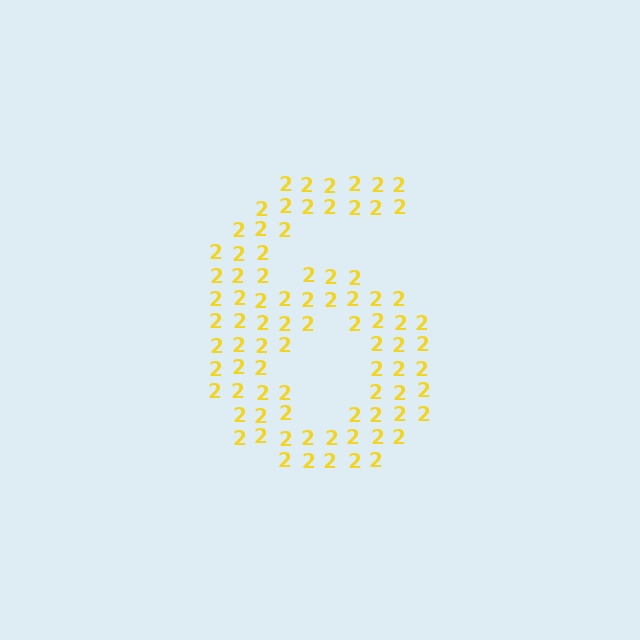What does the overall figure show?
The overall figure shows the digit 6.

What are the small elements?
The small elements are digit 2's.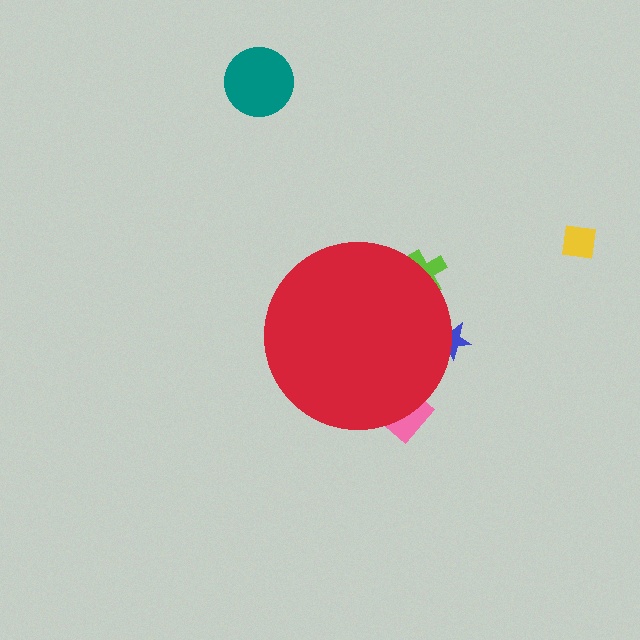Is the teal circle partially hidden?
No, the teal circle is fully visible.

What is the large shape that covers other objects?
A red circle.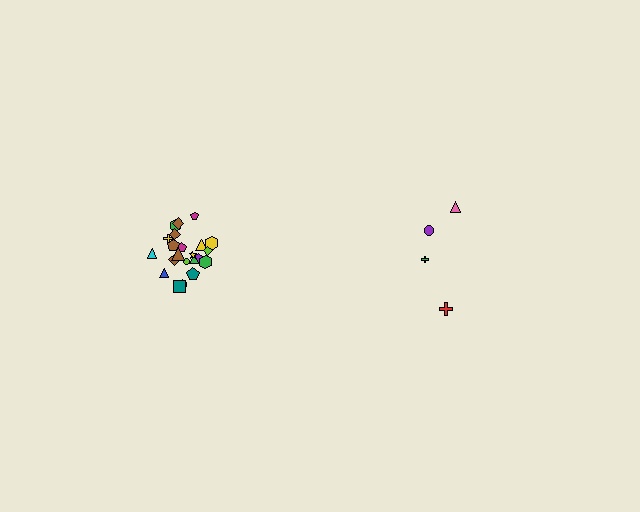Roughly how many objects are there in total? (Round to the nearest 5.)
Roughly 25 objects in total.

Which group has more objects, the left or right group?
The left group.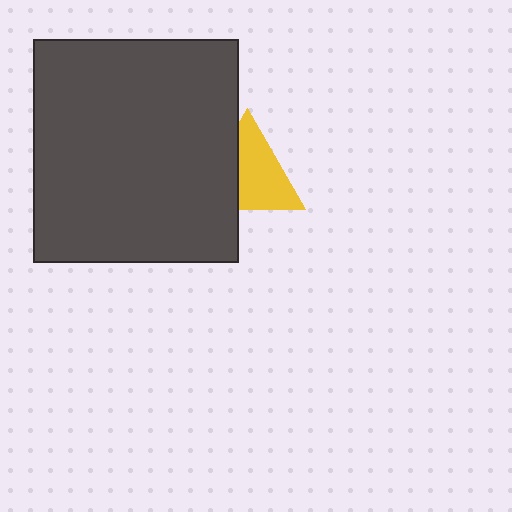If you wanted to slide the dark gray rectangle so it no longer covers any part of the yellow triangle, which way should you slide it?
Slide it left — that is the most direct way to separate the two shapes.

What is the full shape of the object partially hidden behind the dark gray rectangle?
The partially hidden object is a yellow triangle.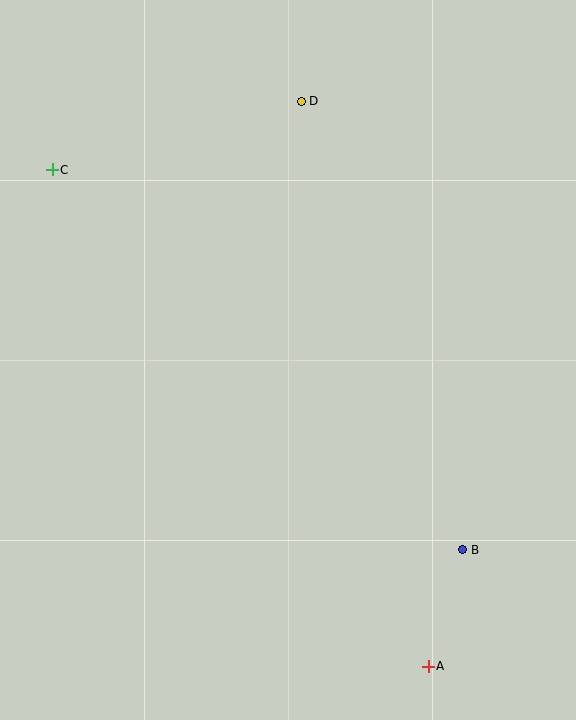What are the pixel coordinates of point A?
Point A is at (428, 666).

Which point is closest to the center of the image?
Point B at (463, 550) is closest to the center.